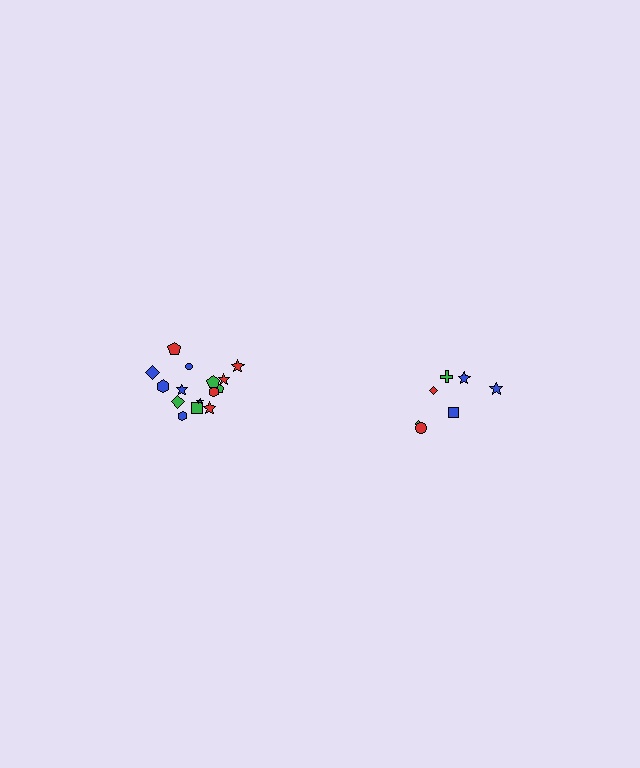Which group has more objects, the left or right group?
The left group.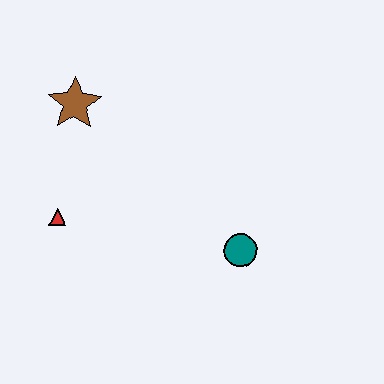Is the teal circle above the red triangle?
No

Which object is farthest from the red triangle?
The teal circle is farthest from the red triangle.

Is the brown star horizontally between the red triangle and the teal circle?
Yes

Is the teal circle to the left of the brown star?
No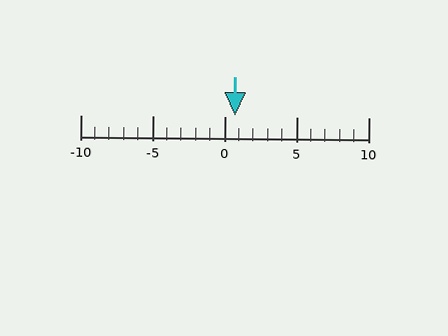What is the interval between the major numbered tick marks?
The major tick marks are spaced 5 units apart.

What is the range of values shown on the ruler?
The ruler shows values from -10 to 10.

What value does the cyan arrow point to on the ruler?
The cyan arrow points to approximately 1.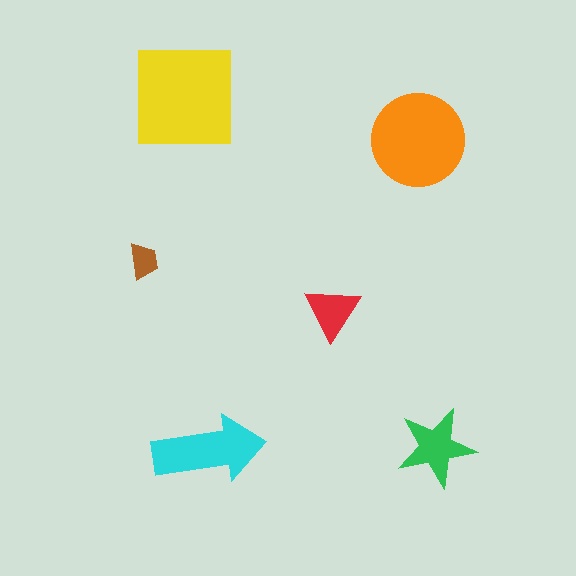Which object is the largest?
The yellow square.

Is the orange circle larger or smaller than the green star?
Larger.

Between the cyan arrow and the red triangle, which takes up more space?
The cyan arrow.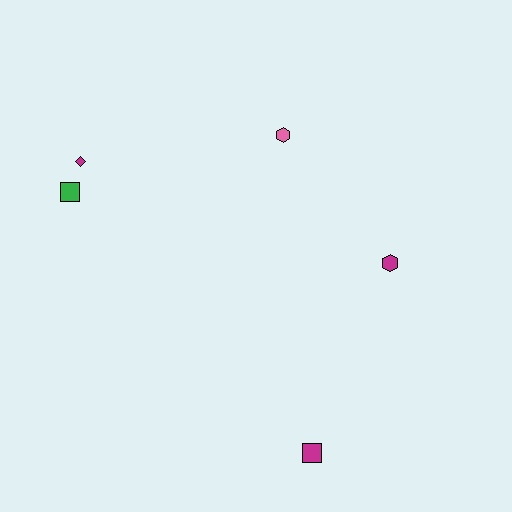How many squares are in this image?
There are 2 squares.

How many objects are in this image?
There are 5 objects.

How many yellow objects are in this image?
There are no yellow objects.